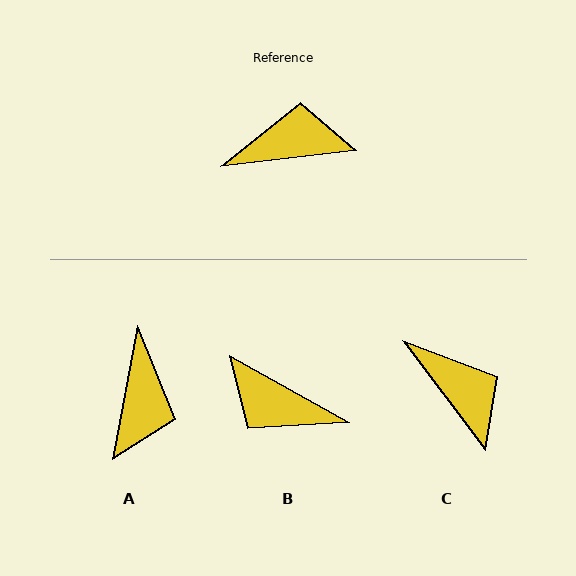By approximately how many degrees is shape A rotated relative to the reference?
Approximately 107 degrees clockwise.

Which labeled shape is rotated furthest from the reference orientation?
B, about 144 degrees away.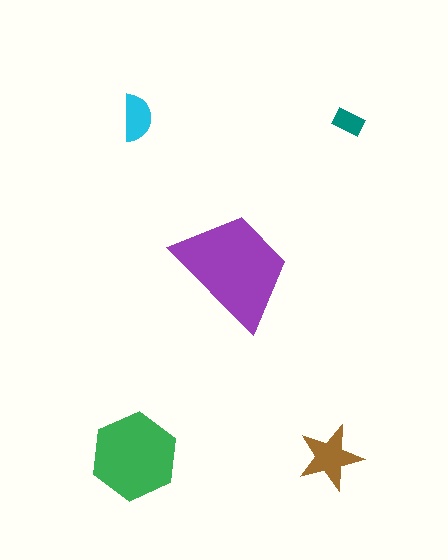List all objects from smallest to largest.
The teal rectangle, the cyan semicircle, the brown star, the green hexagon, the purple trapezoid.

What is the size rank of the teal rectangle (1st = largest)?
5th.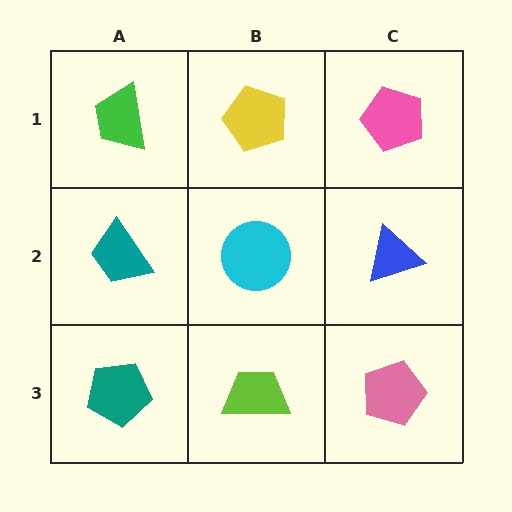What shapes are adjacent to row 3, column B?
A cyan circle (row 2, column B), a teal pentagon (row 3, column A), a pink pentagon (row 3, column C).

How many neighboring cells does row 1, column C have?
2.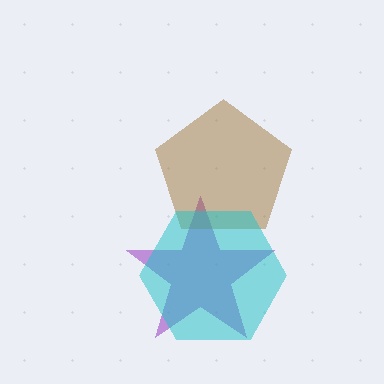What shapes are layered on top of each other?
The layered shapes are: a purple star, a brown pentagon, a cyan hexagon.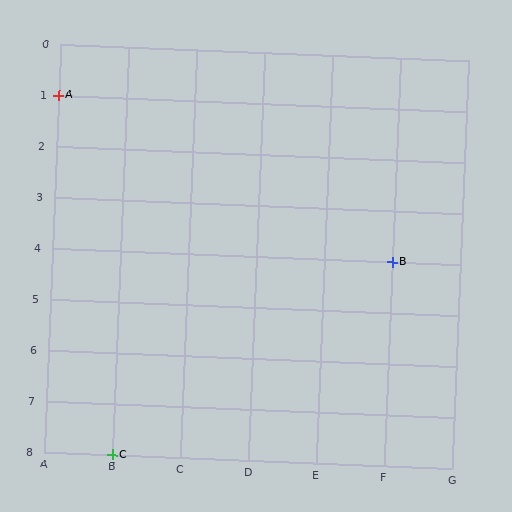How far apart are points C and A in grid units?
Points C and A are 1 column and 7 rows apart (about 7.1 grid units diagonally).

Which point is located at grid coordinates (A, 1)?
Point A is at (A, 1).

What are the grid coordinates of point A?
Point A is at grid coordinates (A, 1).